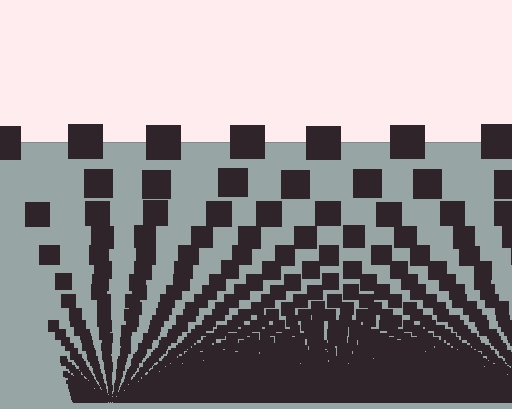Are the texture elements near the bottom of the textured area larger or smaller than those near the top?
Smaller. The gradient is inverted — elements near the bottom are smaller and denser.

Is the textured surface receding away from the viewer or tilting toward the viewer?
The surface appears to tilt toward the viewer. Texture elements get larger and sparser toward the top.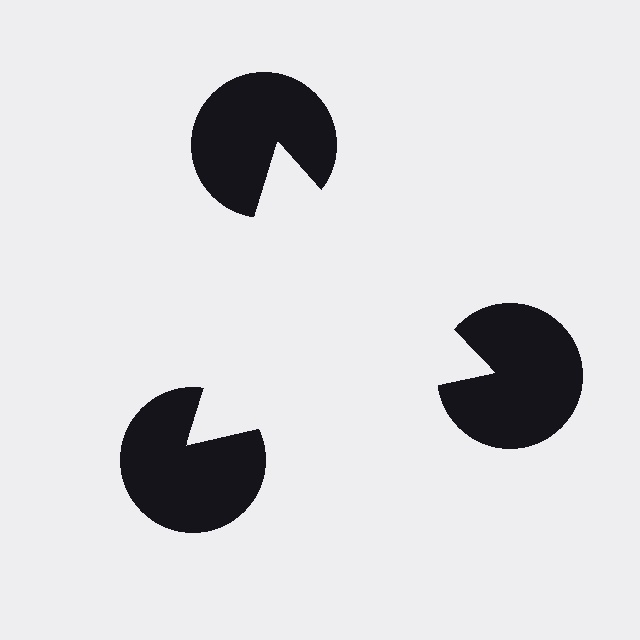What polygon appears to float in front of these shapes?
An illusory triangle — its edges are inferred from the aligned wedge cuts in the pac-man discs, not physically drawn.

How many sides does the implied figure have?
3 sides.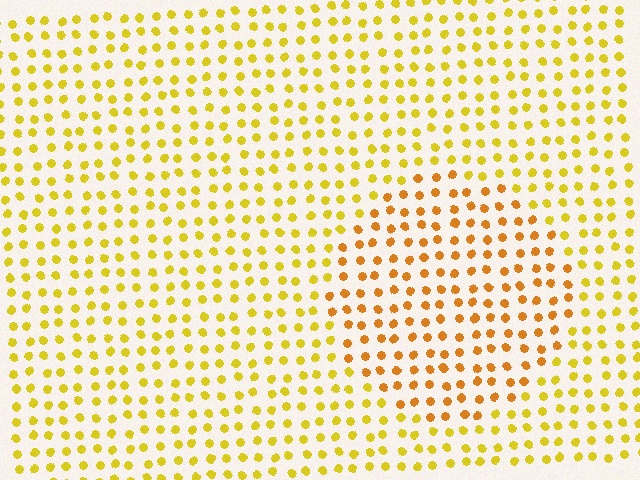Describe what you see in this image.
The image is filled with small yellow elements in a uniform arrangement. A circle-shaped region is visible where the elements are tinted to a slightly different hue, forming a subtle color boundary.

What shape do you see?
I see a circle.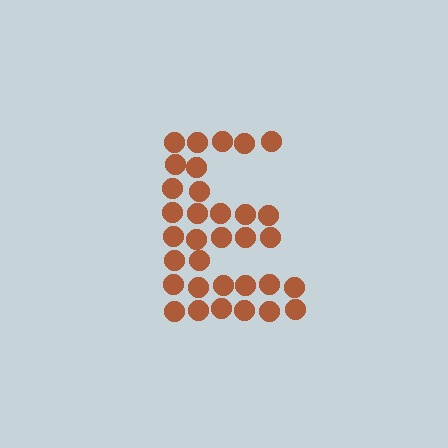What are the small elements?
The small elements are circles.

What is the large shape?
The large shape is the letter E.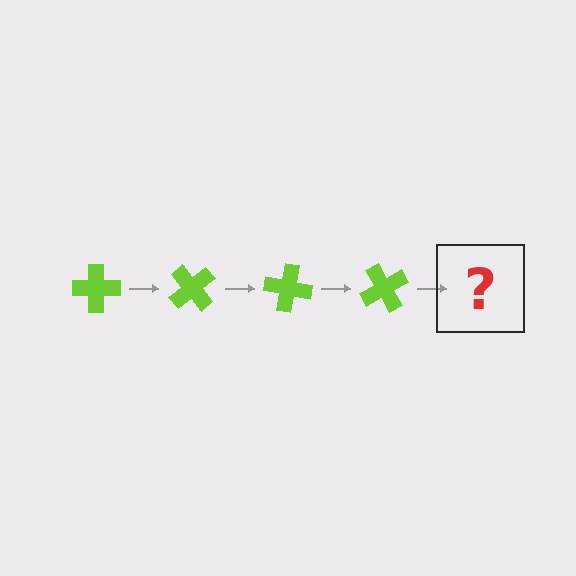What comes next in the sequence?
The next element should be a lime cross rotated 200 degrees.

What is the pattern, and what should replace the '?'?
The pattern is that the cross rotates 50 degrees each step. The '?' should be a lime cross rotated 200 degrees.